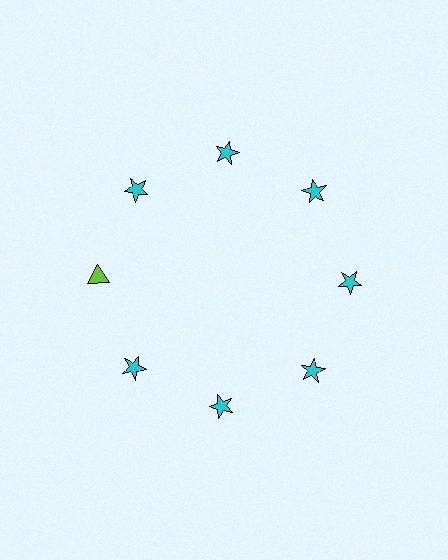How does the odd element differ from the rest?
It differs in both color (lime instead of cyan) and shape (triangle instead of star).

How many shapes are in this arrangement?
There are 8 shapes arranged in a ring pattern.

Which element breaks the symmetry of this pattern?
The lime triangle at roughly the 9 o'clock position breaks the symmetry. All other shapes are cyan stars.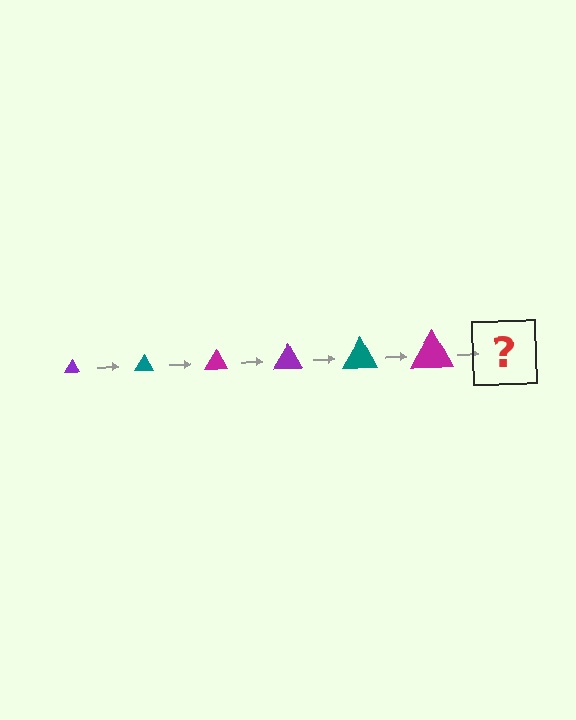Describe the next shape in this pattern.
It should be a purple triangle, larger than the previous one.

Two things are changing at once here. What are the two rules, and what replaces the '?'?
The two rules are that the triangle grows larger each step and the color cycles through purple, teal, and magenta. The '?' should be a purple triangle, larger than the previous one.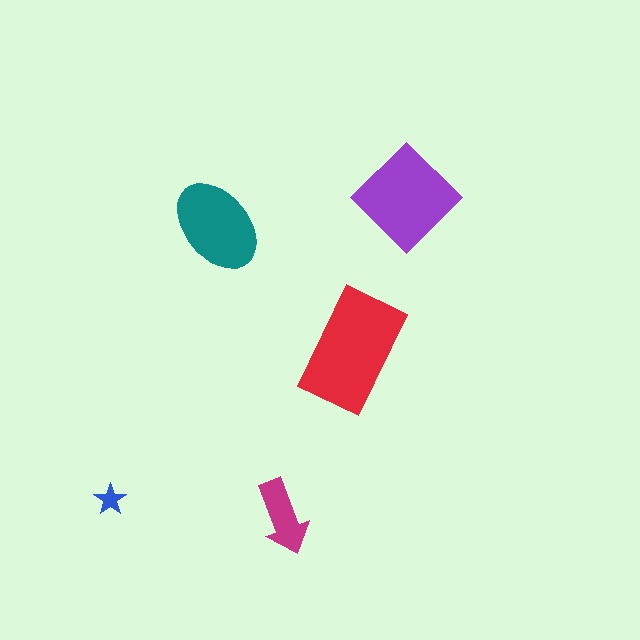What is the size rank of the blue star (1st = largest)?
5th.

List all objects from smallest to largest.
The blue star, the magenta arrow, the teal ellipse, the purple diamond, the red rectangle.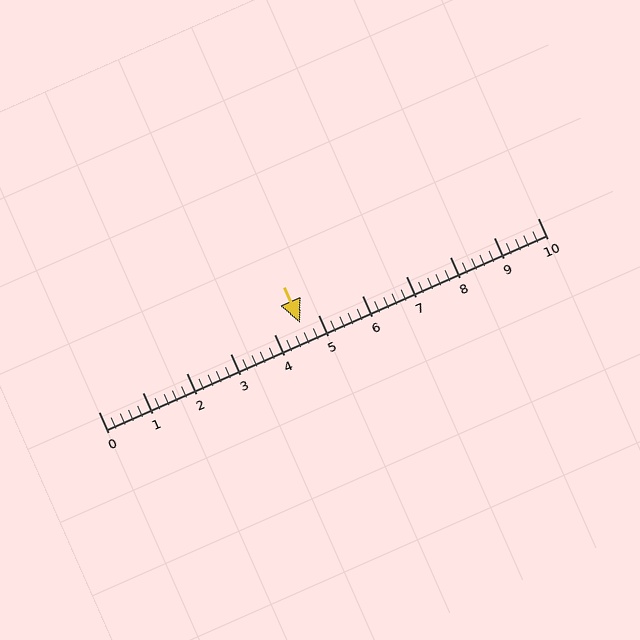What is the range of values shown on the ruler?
The ruler shows values from 0 to 10.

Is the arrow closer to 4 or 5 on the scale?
The arrow is closer to 5.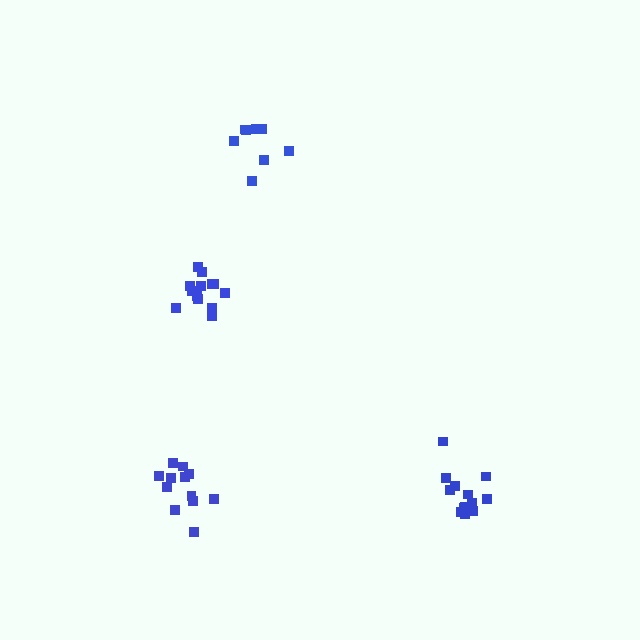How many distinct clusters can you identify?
There are 4 distinct clusters.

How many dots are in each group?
Group 1: 8 dots, Group 2: 12 dots, Group 3: 13 dots, Group 4: 13 dots (46 total).